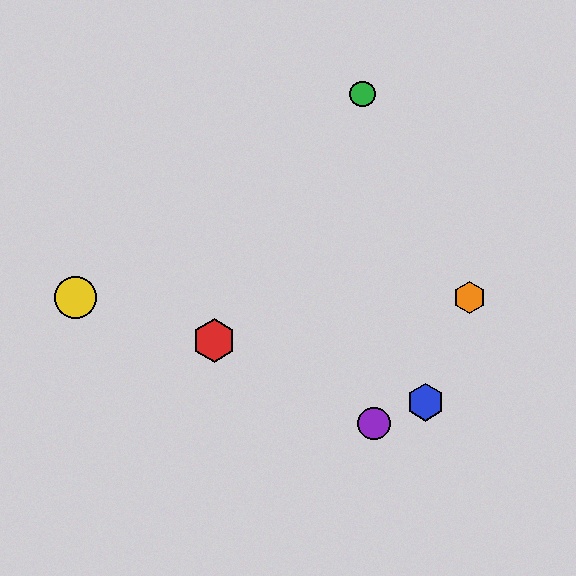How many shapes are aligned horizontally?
2 shapes (the yellow circle, the orange hexagon) are aligned horizontally.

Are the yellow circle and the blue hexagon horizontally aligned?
No, the yellow circle is at y≈297 and the blue hexagon is at y≈402.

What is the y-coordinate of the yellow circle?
The yellow circle is at y≈297.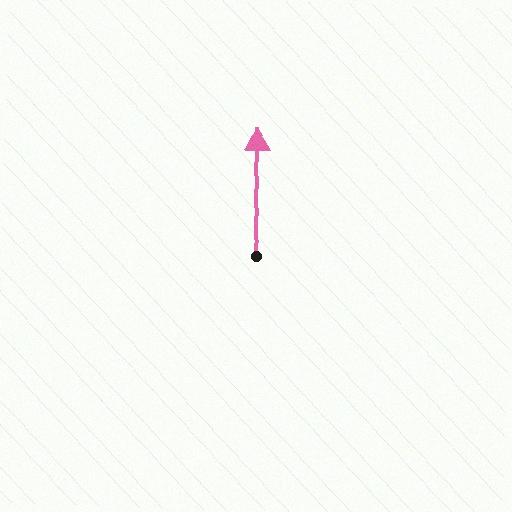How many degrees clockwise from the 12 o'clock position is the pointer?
Approximately 359 degrees.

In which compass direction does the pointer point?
North.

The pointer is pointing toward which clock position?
Roughly 12 o'clock.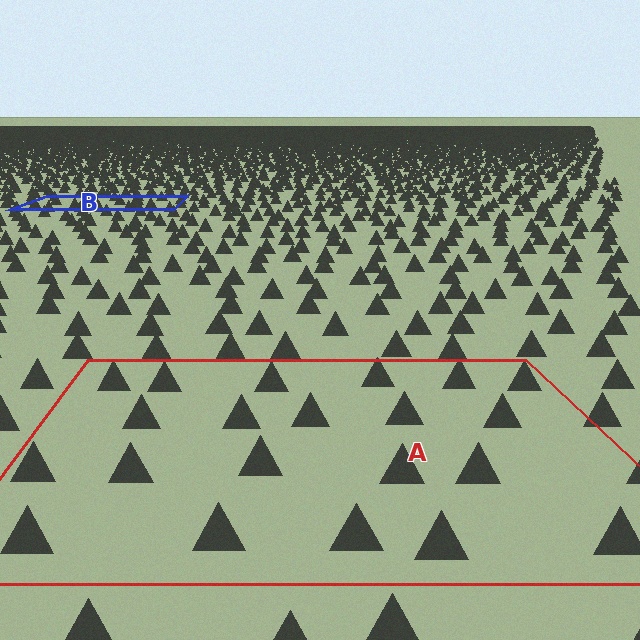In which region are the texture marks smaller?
The texture marks are smaller in region B, because it is farther away.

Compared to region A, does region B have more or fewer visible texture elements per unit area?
Region B has more texture elements per unit area — they are packed more densely because it is farther away.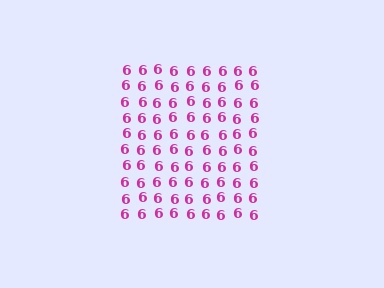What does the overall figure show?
The overall figure shows a square.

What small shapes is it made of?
It is made of small digit 6's.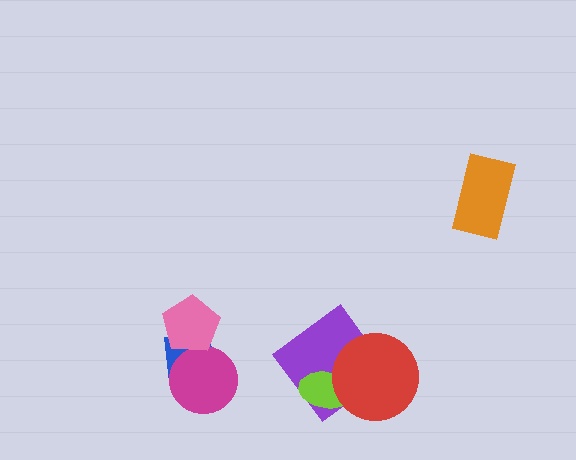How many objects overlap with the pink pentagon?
2 objects overlap with the pink pentagon.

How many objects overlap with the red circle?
2 objects overlap with the red circle.